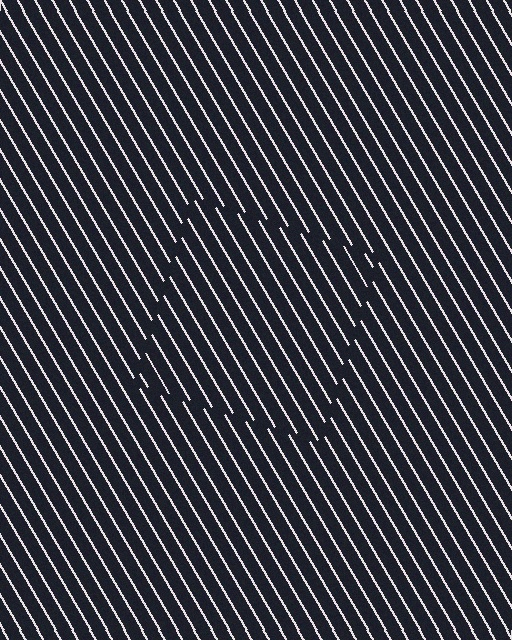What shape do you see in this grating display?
An illusory square. The interior of the shape contains the same grating, shifted by half a period — the contour is defined by the phase discontinuity where line-ends from the inner and outer gratings abut.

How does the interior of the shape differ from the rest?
The interior of the shape contains the same grating, shifted by half a period — the contour is defined by the phase discontinuity where line-ends from the inner and outer gratings abut.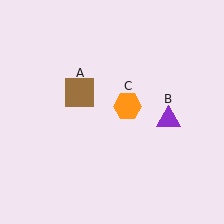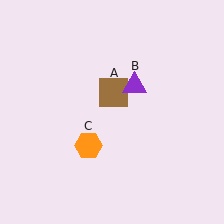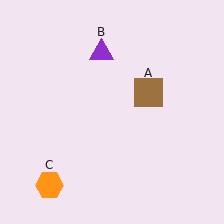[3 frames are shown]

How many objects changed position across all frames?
3 objects changed position: brown square (object A), purple triangle (object B), orange hexagon (object C).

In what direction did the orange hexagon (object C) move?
The orange hexagon (object C) moved down and to the left.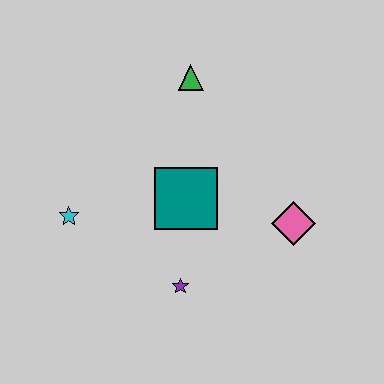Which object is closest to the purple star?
The teal square is closest to the purple star.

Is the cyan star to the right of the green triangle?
No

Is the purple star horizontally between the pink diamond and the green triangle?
No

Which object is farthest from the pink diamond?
The cyan star is farthest from the pink diamond.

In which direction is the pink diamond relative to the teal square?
The pink diamond is to the right of the teal square.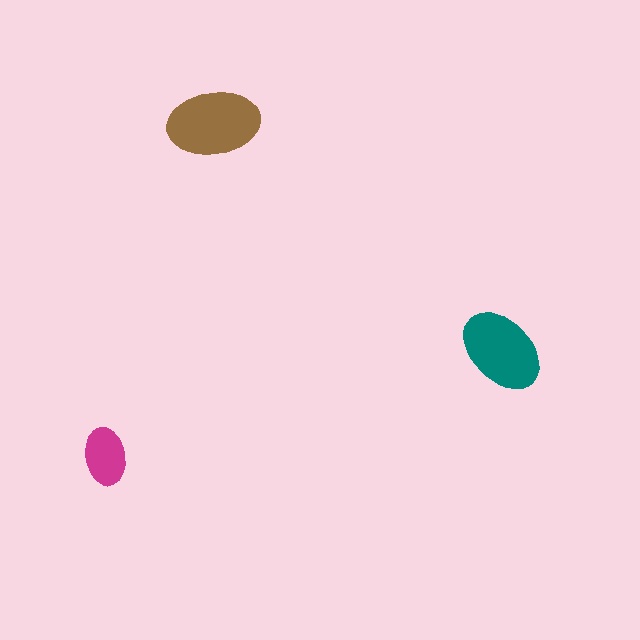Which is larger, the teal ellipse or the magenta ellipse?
The teal one.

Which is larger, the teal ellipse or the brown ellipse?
The brown one.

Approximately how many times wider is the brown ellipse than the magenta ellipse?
About 1.5 times wider.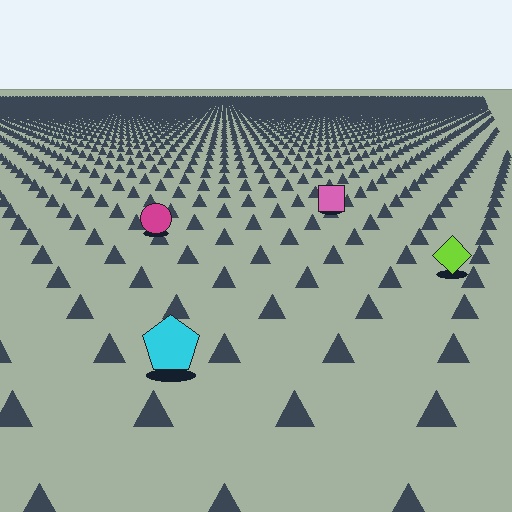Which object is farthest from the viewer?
The pink square is farthest from the viewer. It appears smaller and the ground texture around it is denser.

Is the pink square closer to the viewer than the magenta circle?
No. The magenta circle is closer — you can tell from the texture gradient: the ground texture is coarser near it.